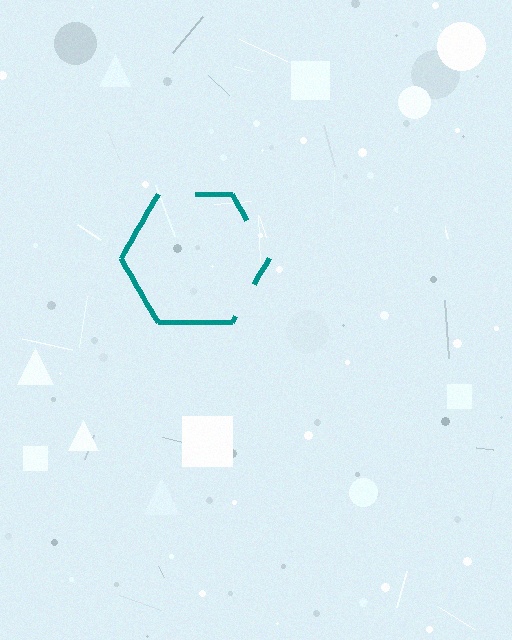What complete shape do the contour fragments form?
The contour fragments form a hexagon.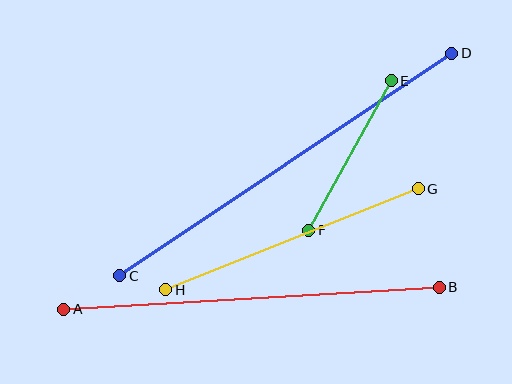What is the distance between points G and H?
The distance is approximately 272 pixels.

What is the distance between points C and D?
The distance is approximately 399 pixels.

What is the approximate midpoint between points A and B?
The midpoint is at approximately (251, 298) pixels.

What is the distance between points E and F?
The distance is approximately 170 pixels.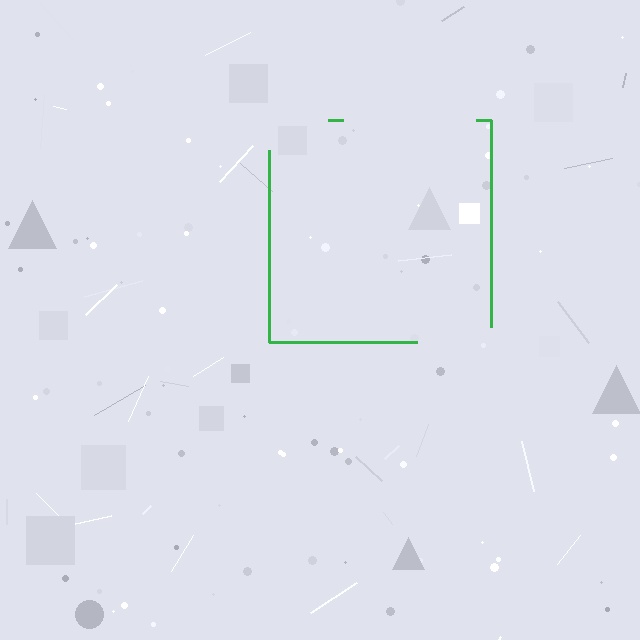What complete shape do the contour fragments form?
The contour fragments form a square.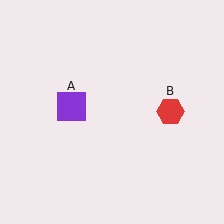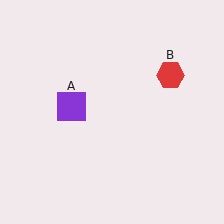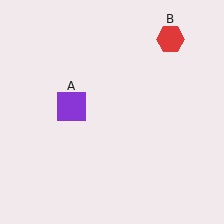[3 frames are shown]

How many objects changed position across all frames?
1 object changed position: red hexagon (object B).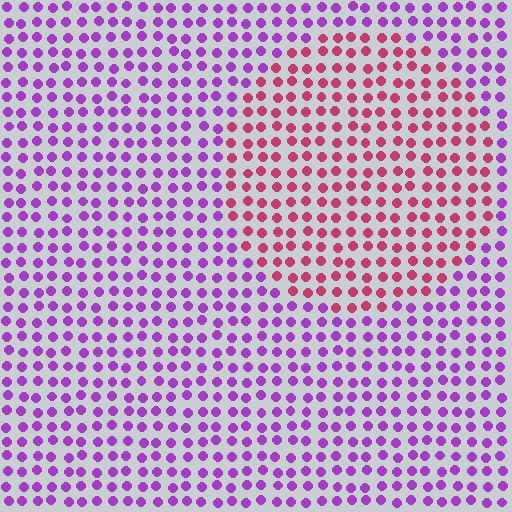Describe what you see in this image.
The image is filled with small purple elements in a uniform arrangement. A circle-shaped region is visible where the elements are tinted to a slightly different hue, forming a subtle color boundary.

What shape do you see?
I see a circle.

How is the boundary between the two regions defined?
The boundary is defined purely by a slight shift in hue (about 53 degrees). Spacing, size, and orientation are identical on both sides.